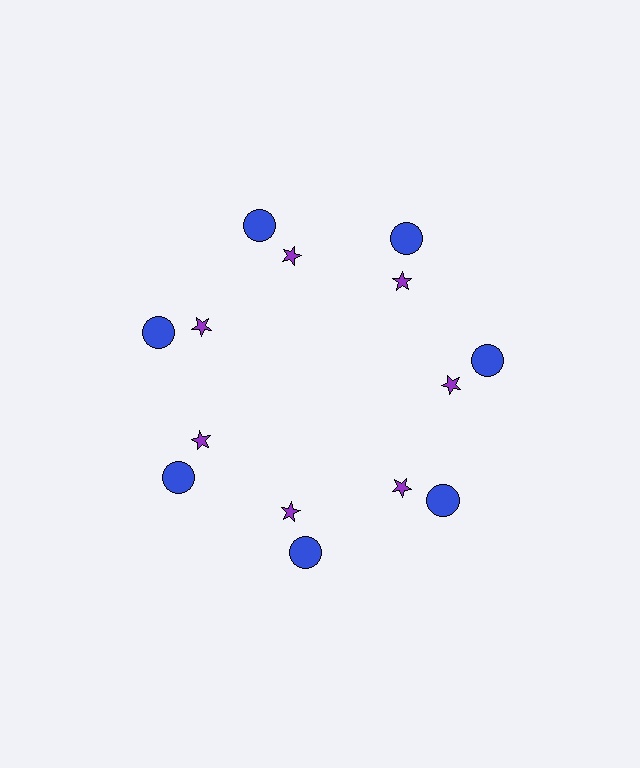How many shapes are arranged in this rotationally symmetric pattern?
There are 14 shapes, arranged in 7 groups of 2.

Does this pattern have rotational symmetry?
Yes, this pattern has 7-fold rotational symmetry. It looks the same after rotating 51 degrees around the center.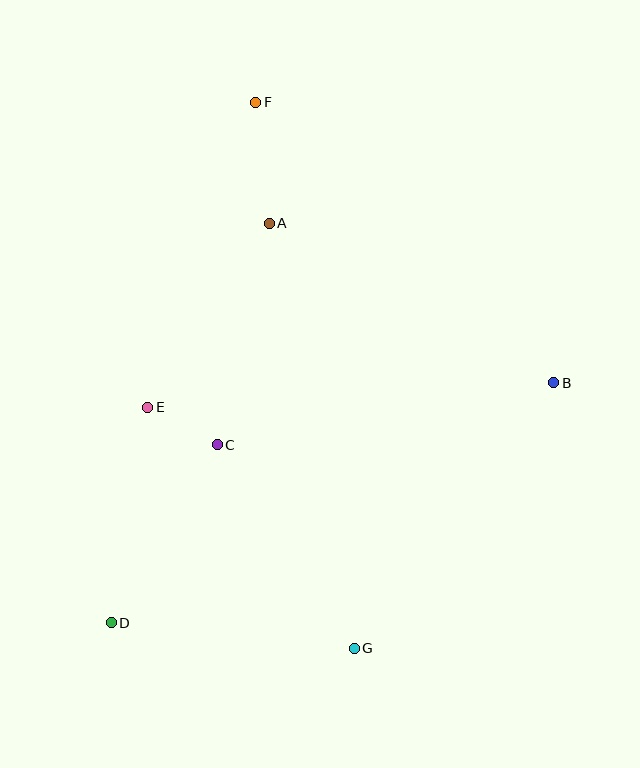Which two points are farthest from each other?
Points F and G are farthest from each other.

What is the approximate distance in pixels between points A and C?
The distance between A and C is approximately 228 pixels.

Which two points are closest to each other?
Points C and E are closest to each other.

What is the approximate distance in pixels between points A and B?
The distance between A and B is approximately 326 pixels.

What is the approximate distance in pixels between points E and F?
The distance between E and F is approximately 324 pixels.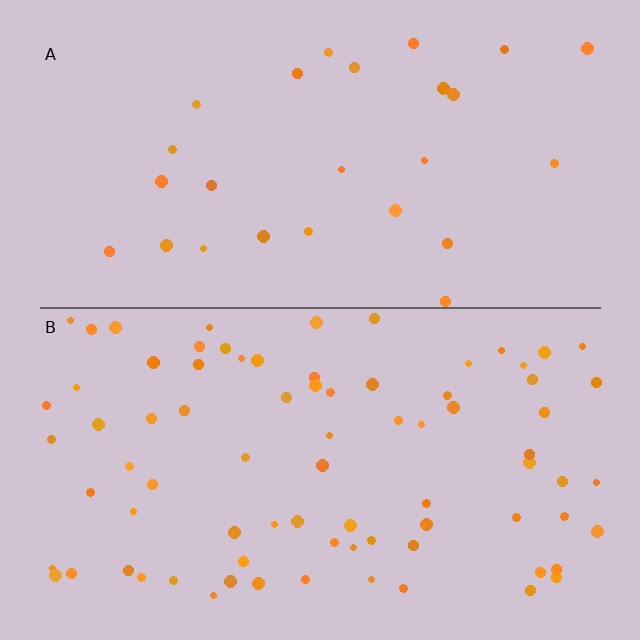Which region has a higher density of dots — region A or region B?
B (the bottom).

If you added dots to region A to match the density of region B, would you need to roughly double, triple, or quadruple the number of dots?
Approximately triple.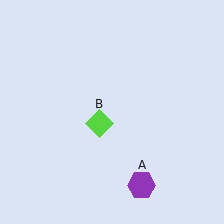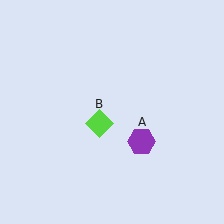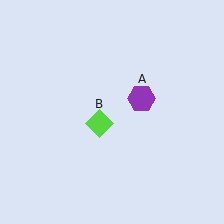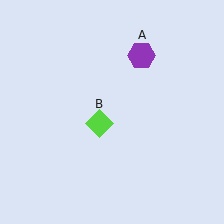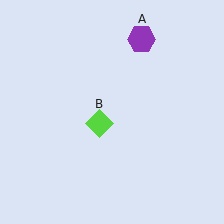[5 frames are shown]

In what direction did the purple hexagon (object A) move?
The purple hexagon (object A) moved up.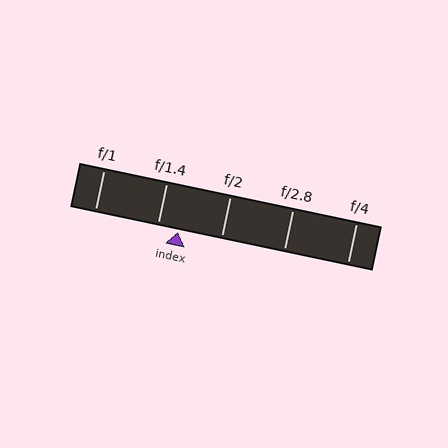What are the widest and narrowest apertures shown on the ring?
The widest aperture shown is f/1 and the narrowest is f/4.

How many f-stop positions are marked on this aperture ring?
There are 5 f-stop positions marked.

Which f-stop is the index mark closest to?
The index mark is closest to f/1.4.